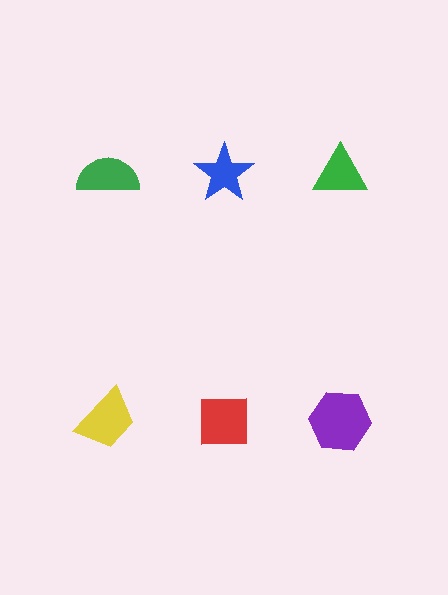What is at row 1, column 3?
A green triangle.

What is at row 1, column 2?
A blue star.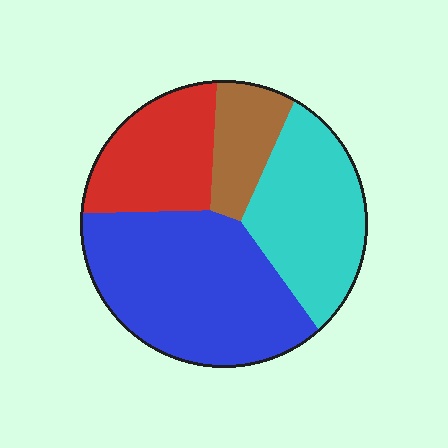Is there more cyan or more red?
Cyan.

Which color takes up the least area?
Brown, at roughly 10%.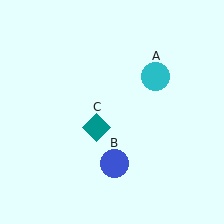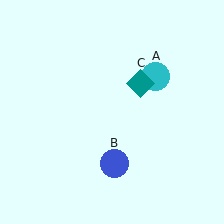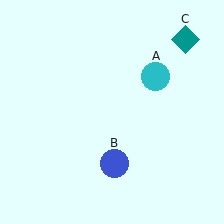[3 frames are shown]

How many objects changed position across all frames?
1 object changed position: teal diamond (object C).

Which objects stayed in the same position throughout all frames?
Cyan circle (object A) and blue circle (object B) remained stationary.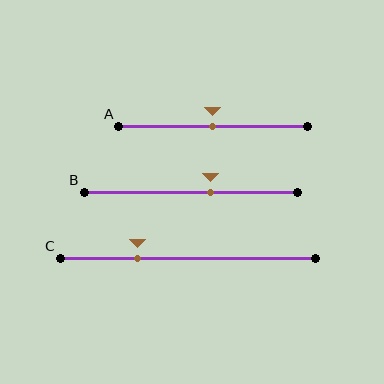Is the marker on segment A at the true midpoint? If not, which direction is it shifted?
Yes, the marker on segment A is at the true midpoint.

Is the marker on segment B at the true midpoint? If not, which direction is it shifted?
No, the marker on segment B is shifted to the right by about 10% of the segment length.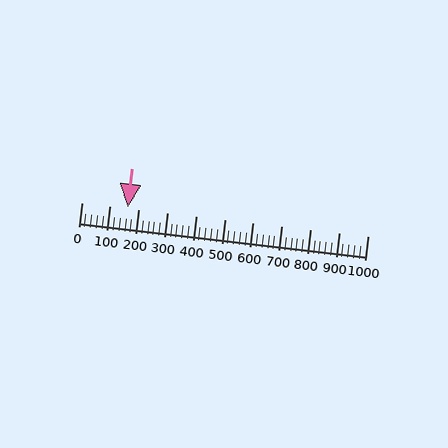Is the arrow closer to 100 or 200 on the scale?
The arrow is closer to 200.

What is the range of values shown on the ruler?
The ruler shows values from 0 to 1000.